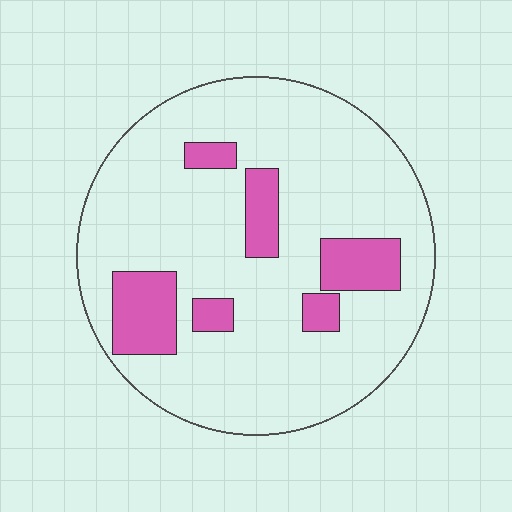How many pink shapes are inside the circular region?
6.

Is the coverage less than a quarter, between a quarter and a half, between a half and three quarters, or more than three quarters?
Less than a quarter.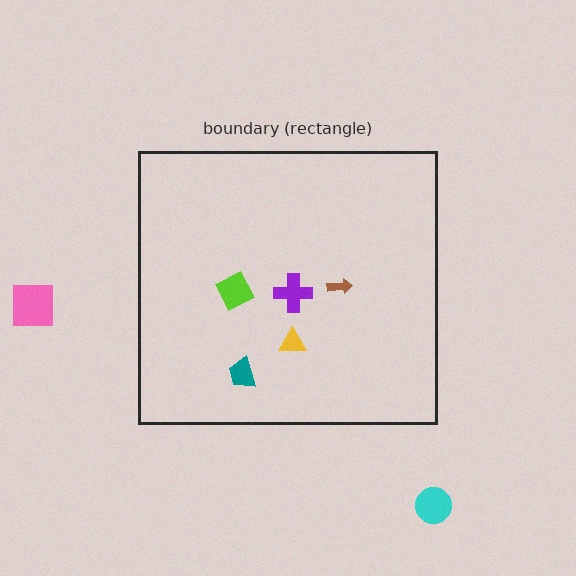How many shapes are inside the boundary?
5 inside, 2 outside.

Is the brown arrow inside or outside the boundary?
Inside.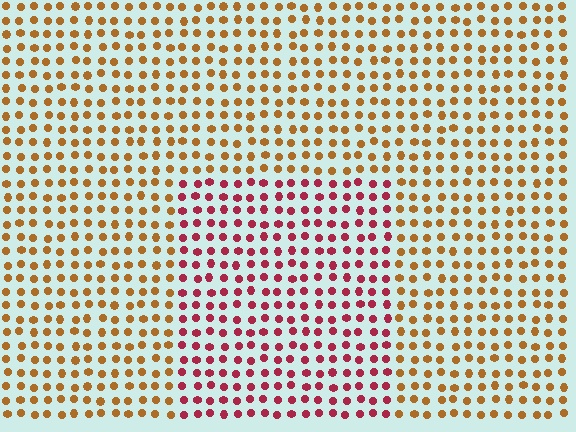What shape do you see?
I see a rectangle.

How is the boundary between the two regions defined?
The boundary is defined purely by a slight shift in hue (about 48 degrees). Spacing, size, and orientation are identical on both sides.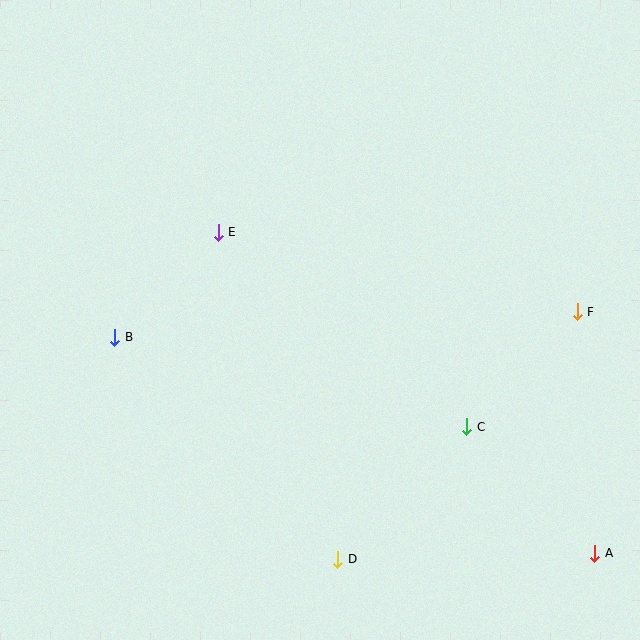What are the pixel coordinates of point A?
Point A is at (595, 553).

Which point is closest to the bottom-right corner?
Point A is closest to the bottom-right corner.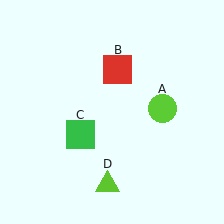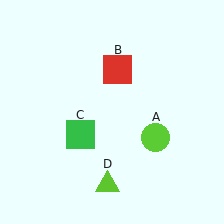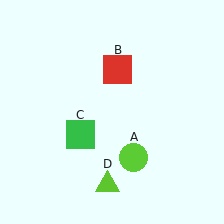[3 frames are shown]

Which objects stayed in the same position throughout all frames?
Red square (object B) and green square (object C) and lime triangle (object D) remained stationary.